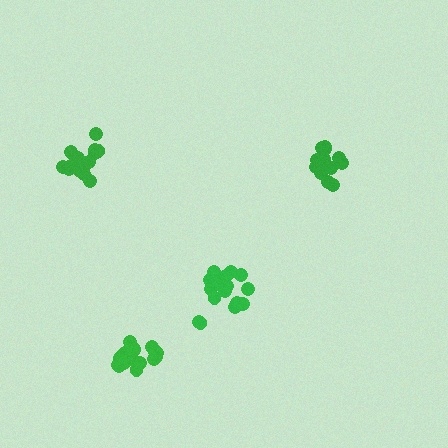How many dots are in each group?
Group 1: 17 dots, Group 2: 15 dots, Group 3: 19 dots, Group 4: 18 dots (69 total).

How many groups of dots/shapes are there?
There are 4 groups.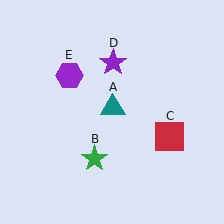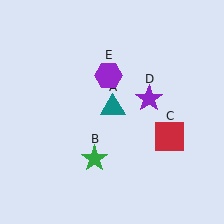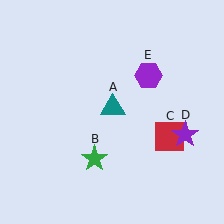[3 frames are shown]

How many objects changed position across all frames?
2 objects changed position: purple star (object D), purple hexagon (object E).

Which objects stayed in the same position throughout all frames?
Teal triangle (object A) and green star (object B) and red square (object C) remained stationary.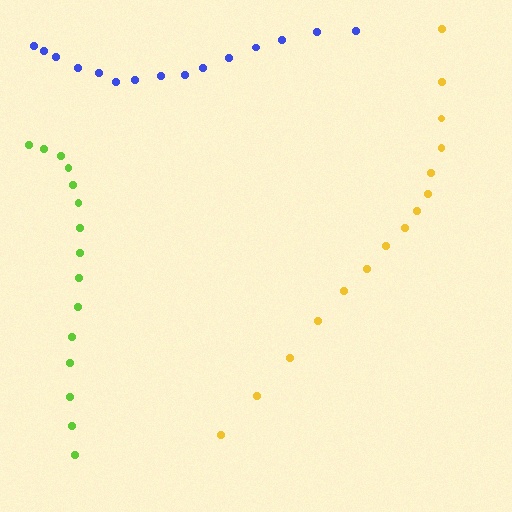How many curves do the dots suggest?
There are 3 distinct paths.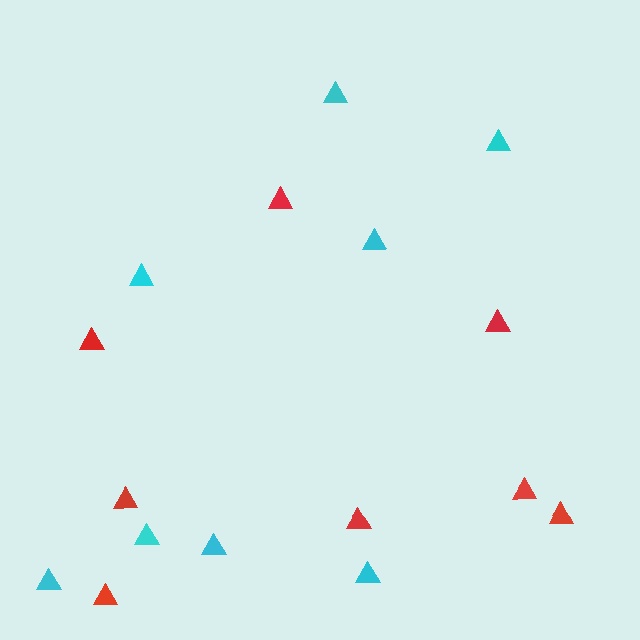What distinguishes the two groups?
There are 2 groups: one group of red triangles (8) and one group of cyan triangles (8).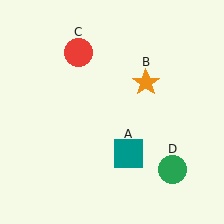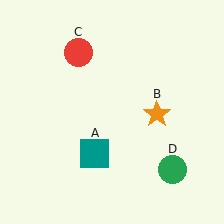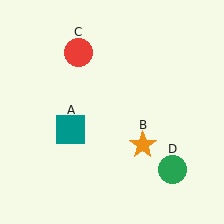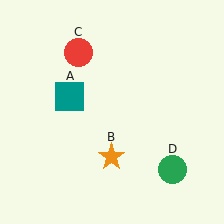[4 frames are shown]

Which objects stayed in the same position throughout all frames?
Red circle (object C) and green circle (object D) remained stationary.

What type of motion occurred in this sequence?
The teal square (object A), orange star (object B) rotated clockwise around the center of the scene.